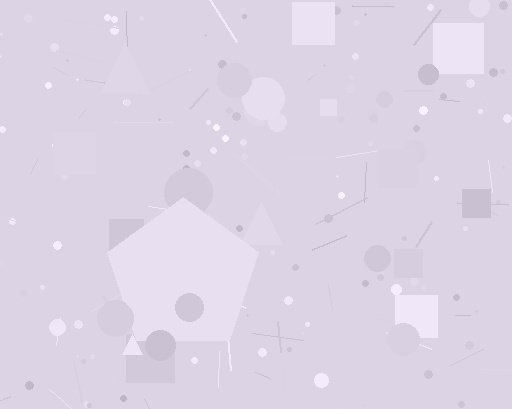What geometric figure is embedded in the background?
A pentagon is embedded in the background.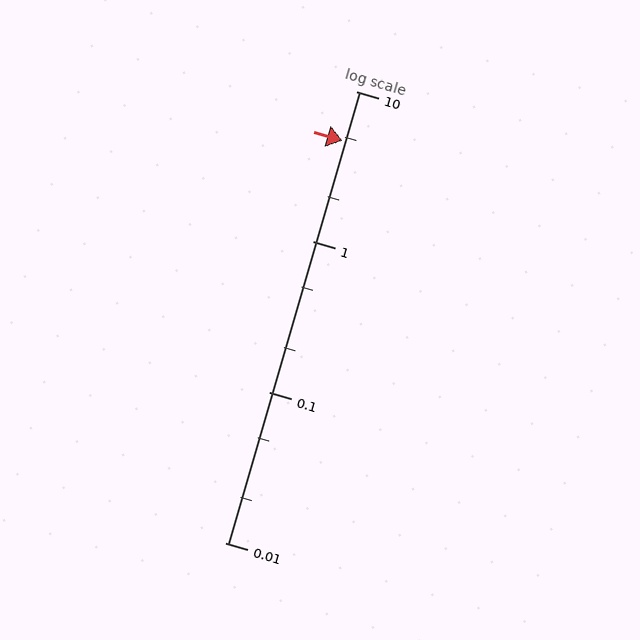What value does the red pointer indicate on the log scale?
The pointer indicates approximately 4.7.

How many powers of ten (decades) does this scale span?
The scale spans 3 decades, from 0.01 to 10.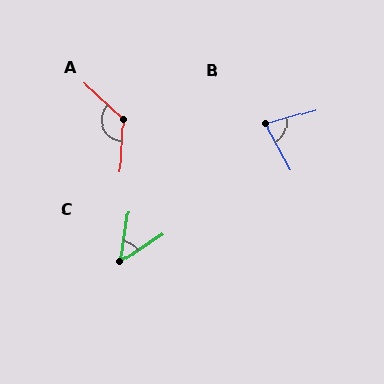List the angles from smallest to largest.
C (48°), B (76°), A (131°).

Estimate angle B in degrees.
Approximately 76 degrees.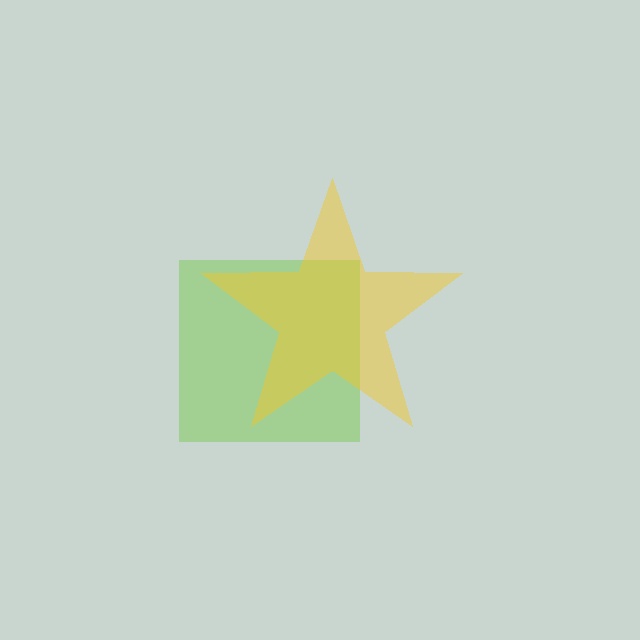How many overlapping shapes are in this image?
There are 2 overlapping shapes in the image.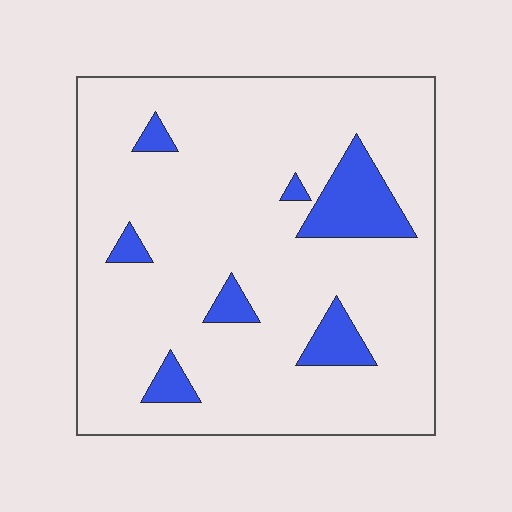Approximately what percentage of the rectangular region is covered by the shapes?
Approximately 10%.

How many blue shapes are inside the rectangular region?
7.